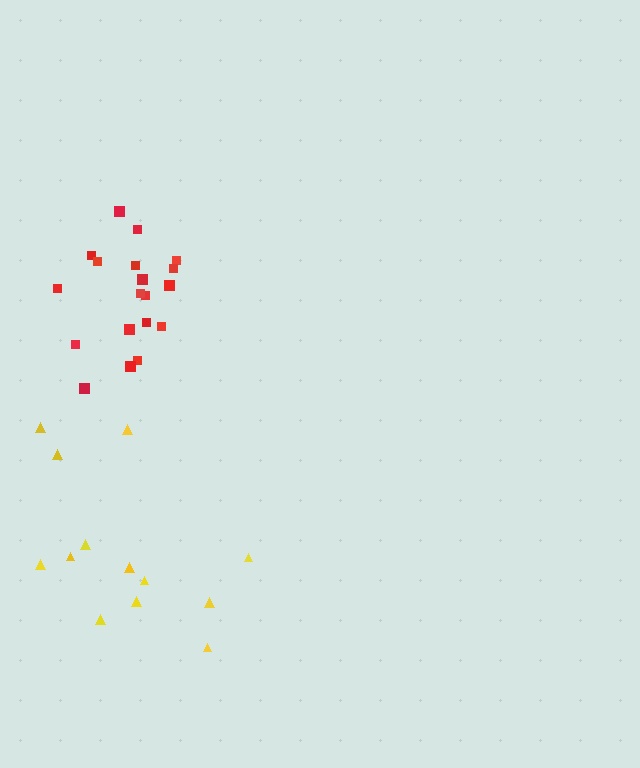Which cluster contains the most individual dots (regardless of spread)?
Red (19).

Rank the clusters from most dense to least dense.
red, yellow.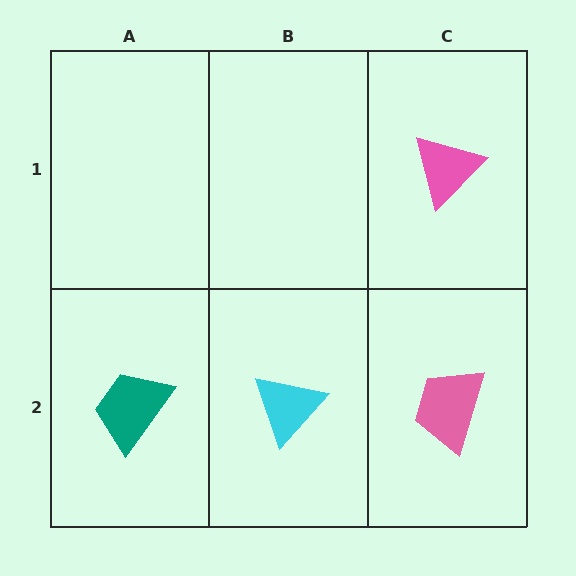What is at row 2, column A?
A teal trapezoid.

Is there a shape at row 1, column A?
No, that cell is empty.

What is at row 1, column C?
A pink triangle.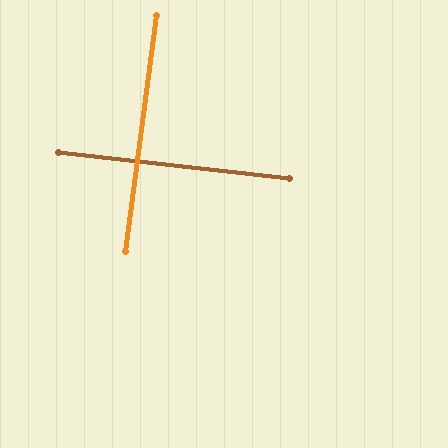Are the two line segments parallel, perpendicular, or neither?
Perpendicular — they meet at approximately 89°.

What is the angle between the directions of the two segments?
Approximately 89 degrees.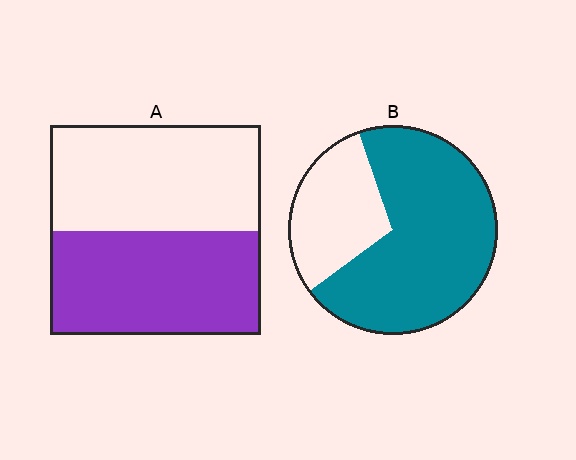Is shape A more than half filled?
Roughly half.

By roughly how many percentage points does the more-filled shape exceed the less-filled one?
By roughly 20 percentage points (B over A).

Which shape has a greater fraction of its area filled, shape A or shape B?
Shape B.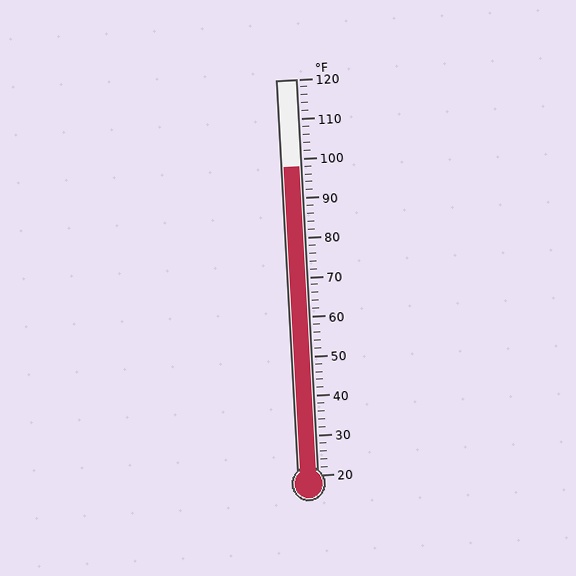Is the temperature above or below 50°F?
The temperature is above 50°F.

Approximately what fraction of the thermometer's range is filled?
The thermometer is filled to approximately 80% of its range.